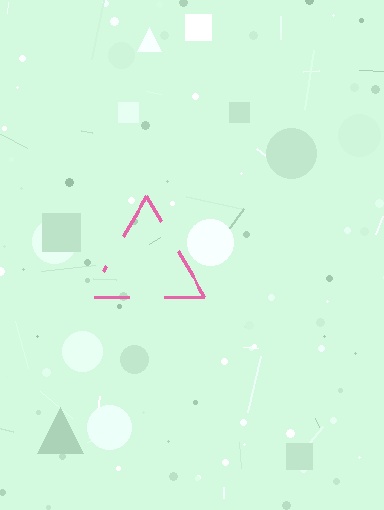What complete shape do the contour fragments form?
The contour fragments form a triangle.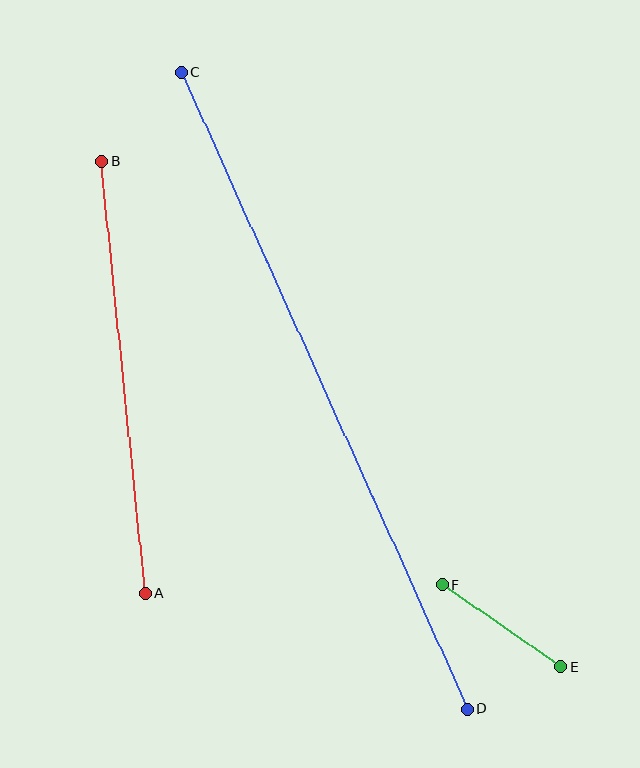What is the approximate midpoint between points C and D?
The midpoint is at approximately (324, 391) pixels.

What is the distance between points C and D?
The distance is approximately 698 pixels.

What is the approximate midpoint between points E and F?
The midpoint is at approximately (501, 625) pixels.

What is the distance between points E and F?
The distance is approximately 144 pixels.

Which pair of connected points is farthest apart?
Points C and D are farthest apart.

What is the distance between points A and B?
The distance is approximately 434 pixels.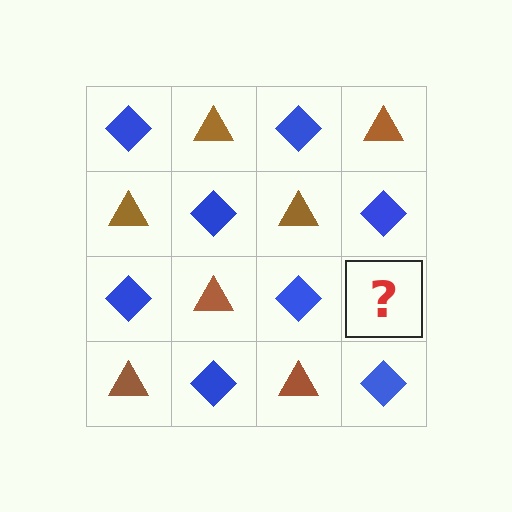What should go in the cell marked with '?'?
The missing cell should contain a brown triangle.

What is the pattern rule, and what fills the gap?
The rule is that it alternates blue diamond and brown triangle in a checkerboard pattern. The gap should be filled with a brown triangle.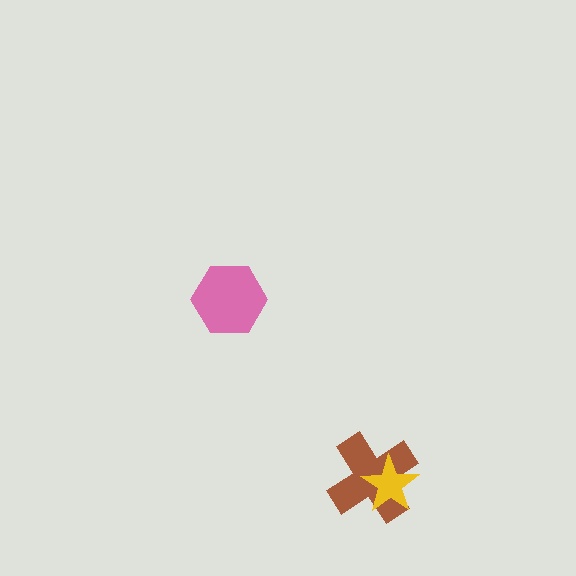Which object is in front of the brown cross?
The yellow star is in front of the brown cross.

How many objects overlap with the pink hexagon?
0 objects overlap with the pink hexagon.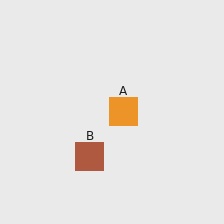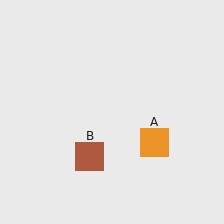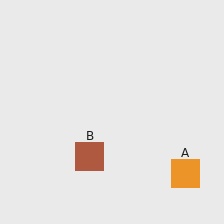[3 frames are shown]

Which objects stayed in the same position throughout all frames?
Brown square (object B) remained stationary.